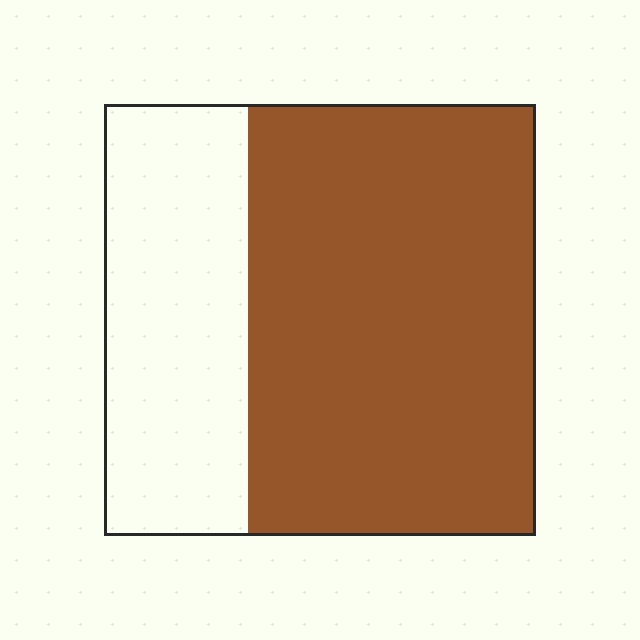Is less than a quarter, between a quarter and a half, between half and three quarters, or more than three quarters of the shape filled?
Between half and three quarters.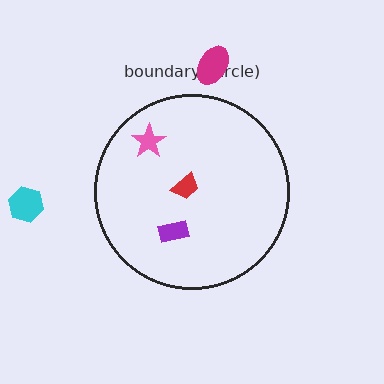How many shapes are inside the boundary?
3 inside, 2 outside.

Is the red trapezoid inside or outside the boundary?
Inside.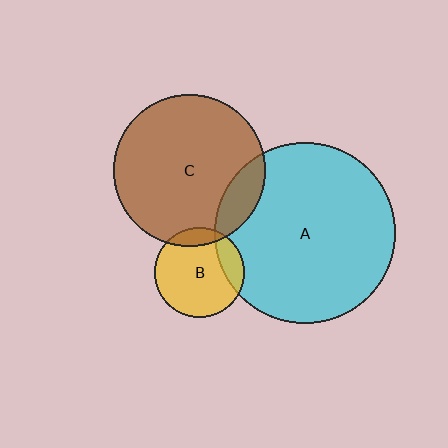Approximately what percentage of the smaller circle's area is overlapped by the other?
Approximately 15%.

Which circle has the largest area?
Circle A (cyan).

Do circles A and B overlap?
Yes.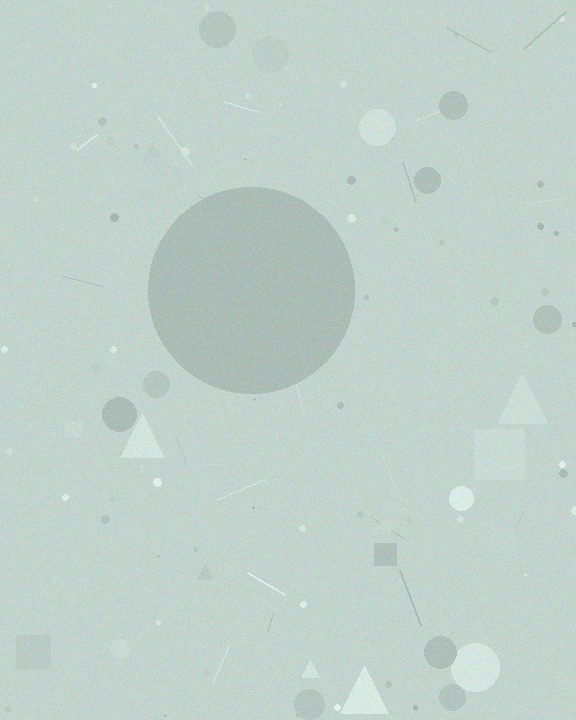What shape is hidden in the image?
A circle is hidden in the image.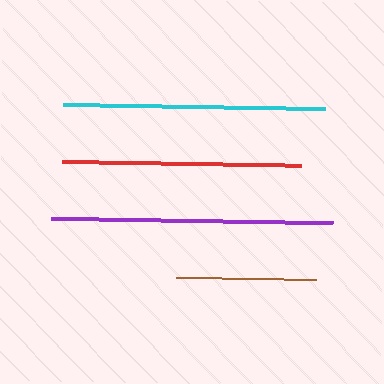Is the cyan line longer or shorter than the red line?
The cyan line is longer than the red line.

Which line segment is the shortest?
The brown line is the shortest at approximately 140 pixels.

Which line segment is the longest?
The purple line is the longest at approximately 282 pixels.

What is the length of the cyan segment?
The cyan segment is approximately 262 pixels long.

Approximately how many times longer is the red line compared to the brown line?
The red line is approximately 1.7 times the length of the brown line.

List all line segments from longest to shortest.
From longest to shortest: purple, cyan, red, brown.